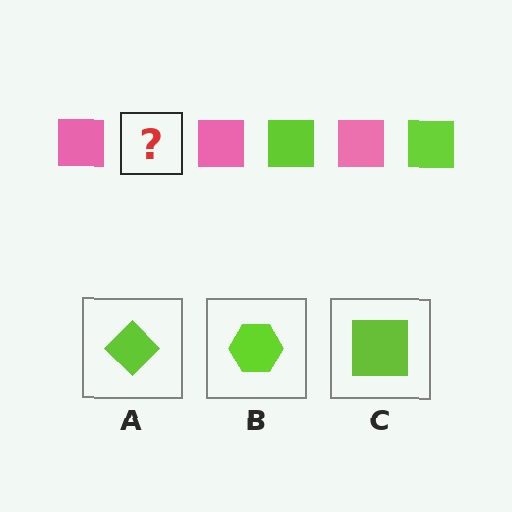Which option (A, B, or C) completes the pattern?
C.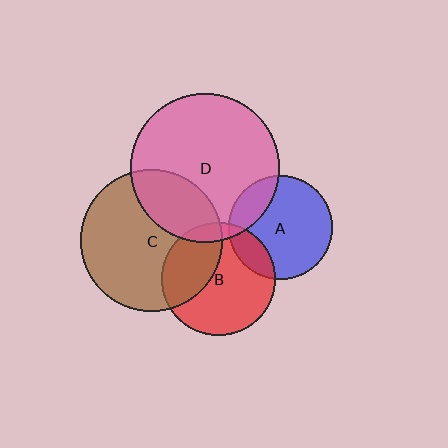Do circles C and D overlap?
Yes.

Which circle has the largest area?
Circle D (pink).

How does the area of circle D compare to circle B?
Approximately 1.7 times.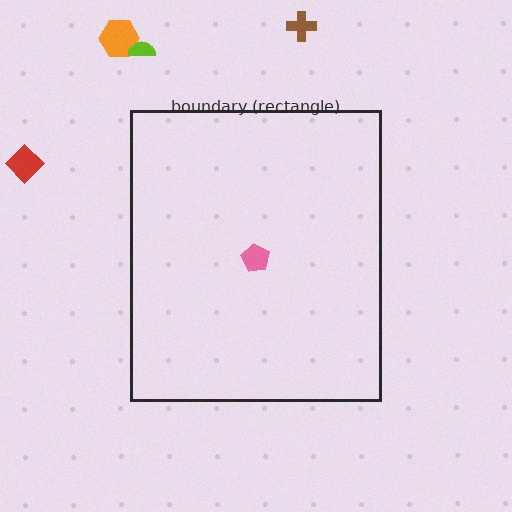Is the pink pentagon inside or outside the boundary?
Inside.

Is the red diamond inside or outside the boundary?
Outside.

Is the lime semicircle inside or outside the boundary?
Outside.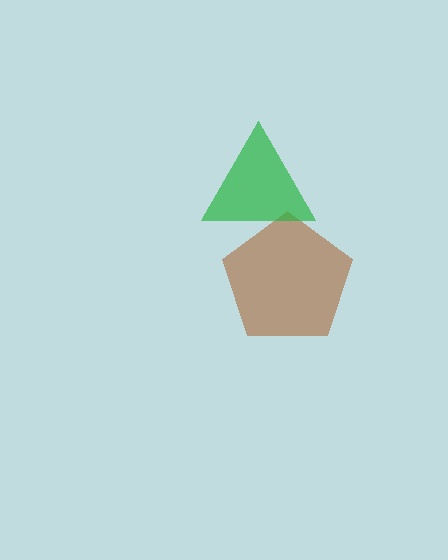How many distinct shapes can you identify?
There are 2 distinct shapes: a brown pentagon, a green triangle.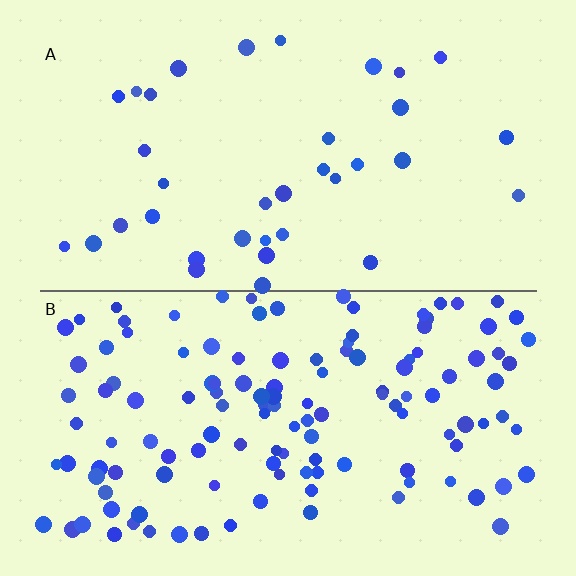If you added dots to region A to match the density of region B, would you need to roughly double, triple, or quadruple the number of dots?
Approximately quadruple.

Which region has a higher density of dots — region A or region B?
B (the bottom).